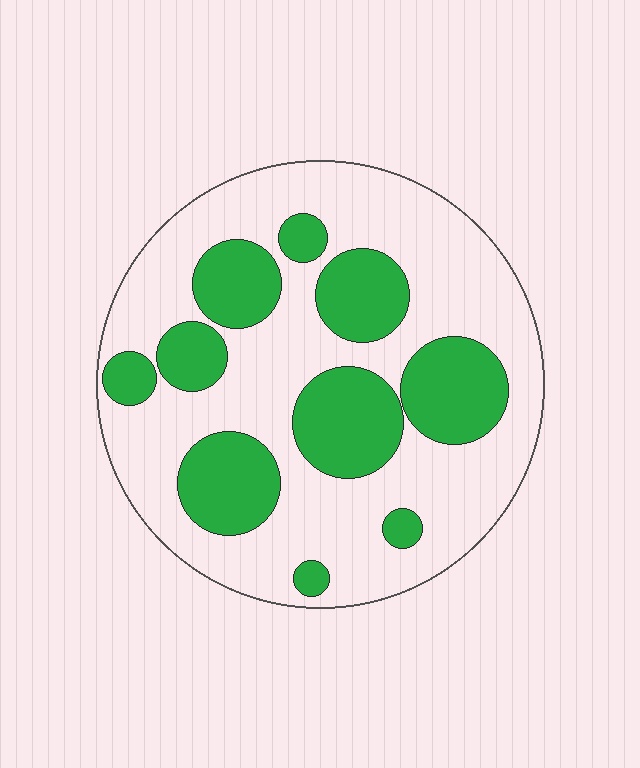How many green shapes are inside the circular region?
10.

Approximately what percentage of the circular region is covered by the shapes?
Approximately 35%.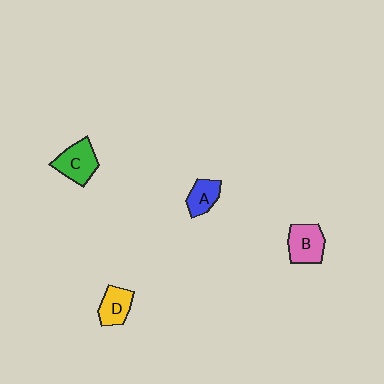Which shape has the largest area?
Shape C (green).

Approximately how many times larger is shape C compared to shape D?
Approximately 1.3 times.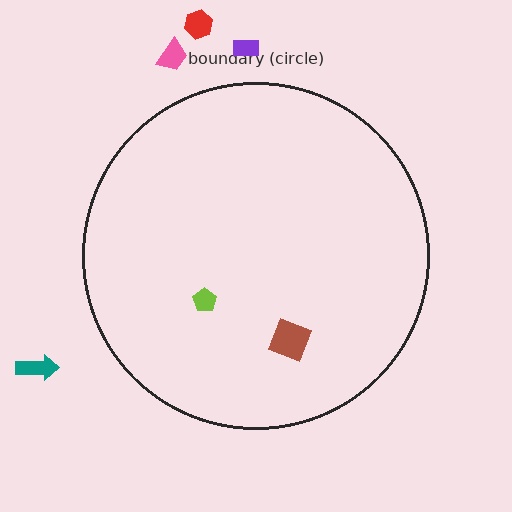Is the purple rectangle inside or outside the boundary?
Outside.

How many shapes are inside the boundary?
2 inside, 4 outside.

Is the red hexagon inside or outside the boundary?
Outside.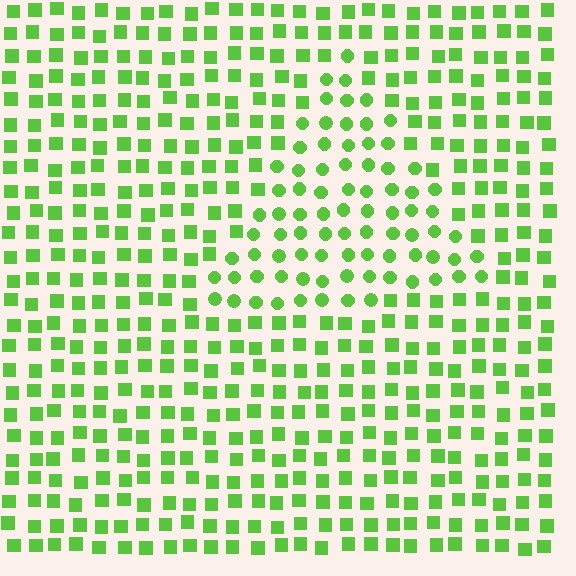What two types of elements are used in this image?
The image uses circles inside the triangle region and squares outside it.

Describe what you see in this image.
The image is filled with small lime elements arranged in a uniform grid. A triangle-shaped region contains circles, while the surrounding area contains squares. The boundary is defined purely by the change in element shape.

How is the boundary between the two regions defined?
The boundary is defined by a change in element shape: circles inside vs. squares outside. All elements share the same color and spacing.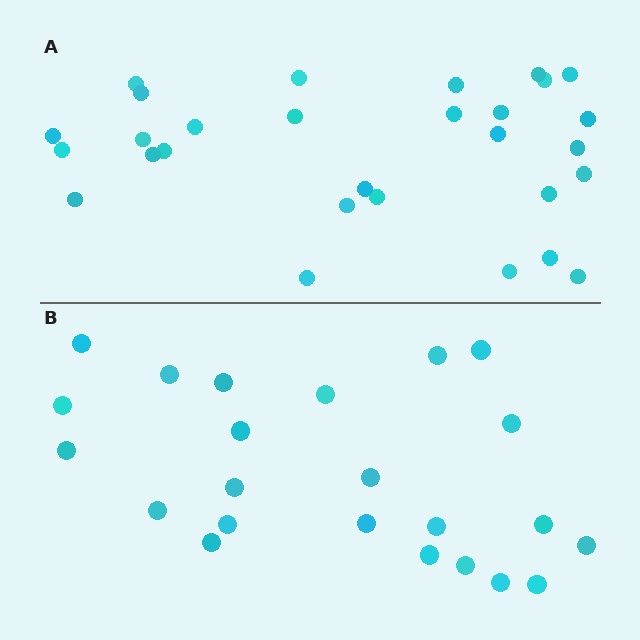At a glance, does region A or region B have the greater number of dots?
Region A (the top region) has more dots.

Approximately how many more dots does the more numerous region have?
Region A has about 6 more dots than region B.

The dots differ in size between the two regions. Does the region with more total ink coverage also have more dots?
No. Region B has more total ink coverage because its dots are larger, but region A actually contains more individual dots. Total area can be misleading — the number of items is what matters here.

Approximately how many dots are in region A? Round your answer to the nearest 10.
About 30 dots. (The exact count is 29, which rounds to 30.)